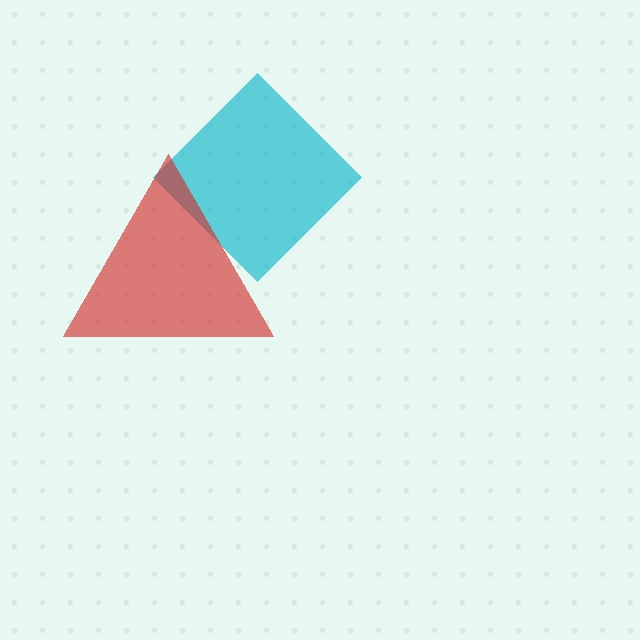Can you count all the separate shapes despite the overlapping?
Yes, there are 2 separate shapes.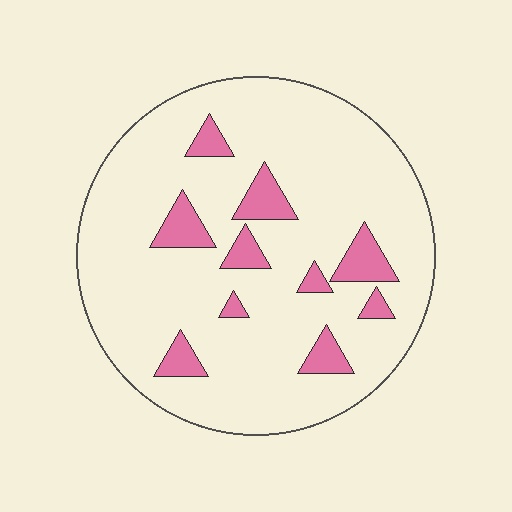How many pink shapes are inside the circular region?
10.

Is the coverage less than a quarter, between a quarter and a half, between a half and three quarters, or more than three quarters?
Less than a quarter.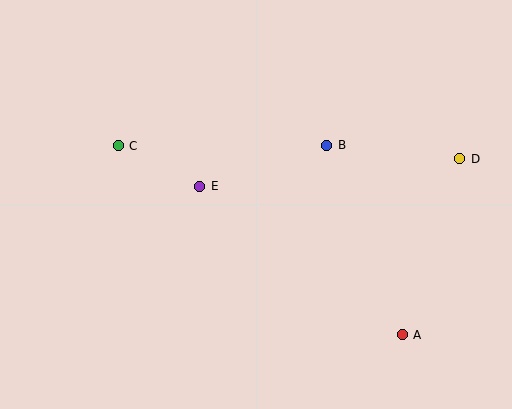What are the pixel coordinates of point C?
Point C is at (118, 146).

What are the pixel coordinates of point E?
Point E is at (200, 186).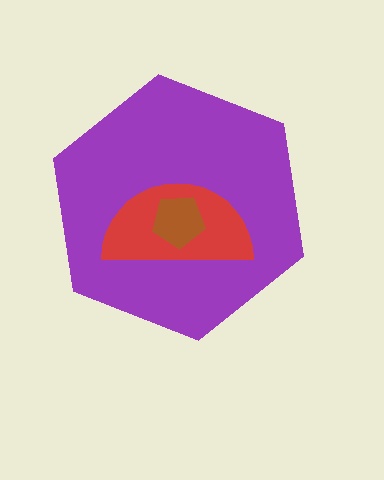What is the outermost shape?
The purple hexagon.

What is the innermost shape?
The brown pentagon.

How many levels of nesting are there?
3.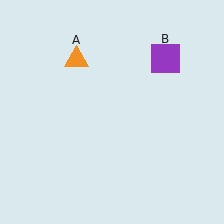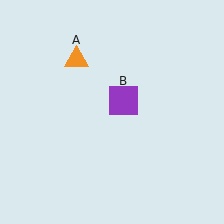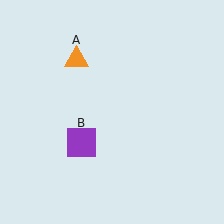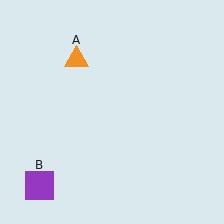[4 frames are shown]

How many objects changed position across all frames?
1 object changed position: purple square (object B).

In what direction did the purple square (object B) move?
The purple square (object B) moved down and to the left.